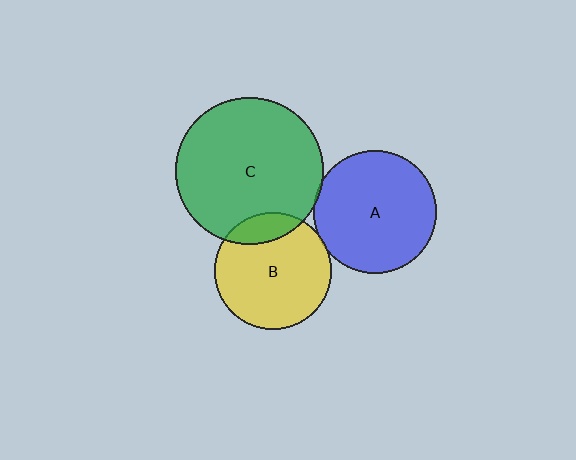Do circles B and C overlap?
Yes.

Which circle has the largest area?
Circle C (green).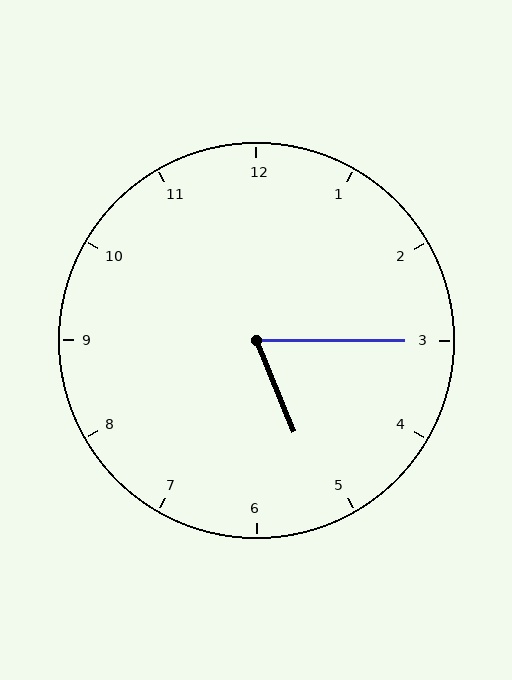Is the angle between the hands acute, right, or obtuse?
It is acute.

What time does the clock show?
5:15.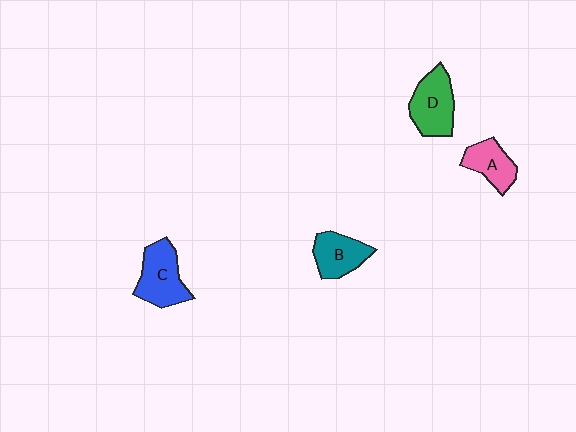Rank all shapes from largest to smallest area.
From largest to smallest: C (blue), D (green), B (teal), A (pink).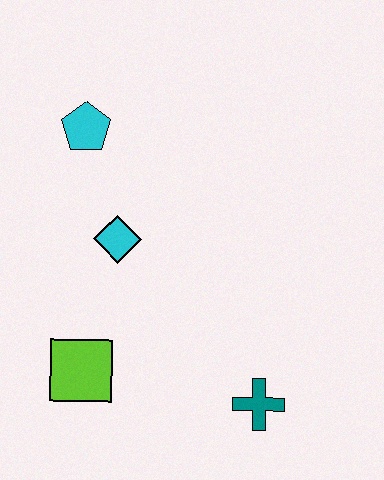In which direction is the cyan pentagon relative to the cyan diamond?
The cyan pentagon is above the cyan diamond.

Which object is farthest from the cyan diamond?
The teal cross is farthest from the cyan diamond.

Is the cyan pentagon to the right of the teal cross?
No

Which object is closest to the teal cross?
The lime square is closest to the teal cross.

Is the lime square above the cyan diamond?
No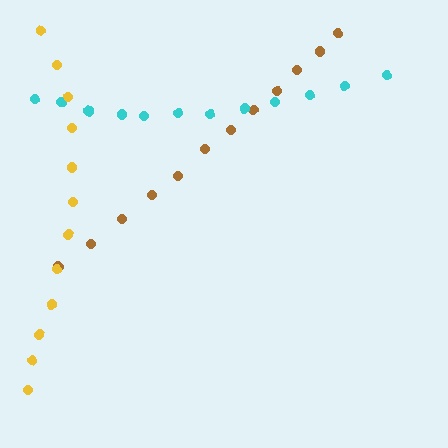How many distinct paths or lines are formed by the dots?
There are 3 distinct paths.